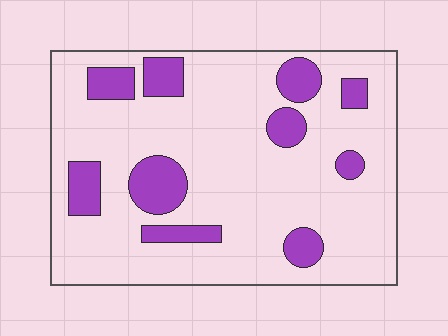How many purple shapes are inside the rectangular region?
10.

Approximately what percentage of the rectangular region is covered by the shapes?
Approximately 20%.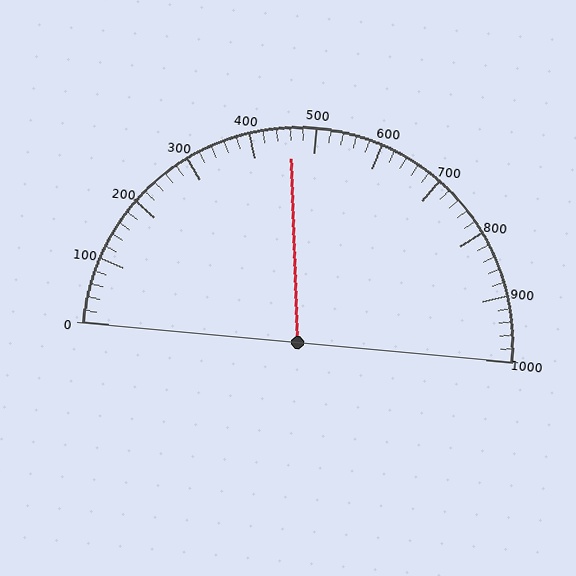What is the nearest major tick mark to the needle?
The nearest major tick mark is 500.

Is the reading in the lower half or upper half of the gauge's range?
The reading is in the lower half of the range (0 to 1000).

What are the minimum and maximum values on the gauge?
The gauge ranges from 0 to 1000.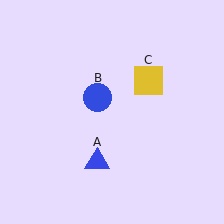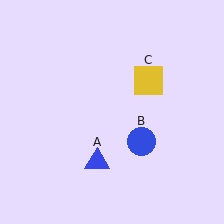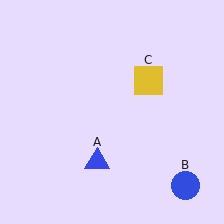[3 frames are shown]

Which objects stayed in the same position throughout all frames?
Blue triangle (object A) and yellow square (object C) remained stationary.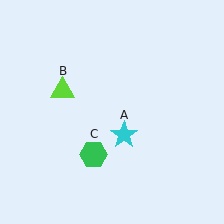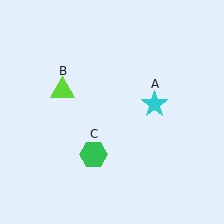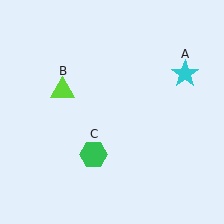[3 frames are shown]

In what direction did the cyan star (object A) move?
The cyan star (object A) moved up and to the right.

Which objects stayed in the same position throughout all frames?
Lime triangle (object B) and green hexagon (object C) remained stationary.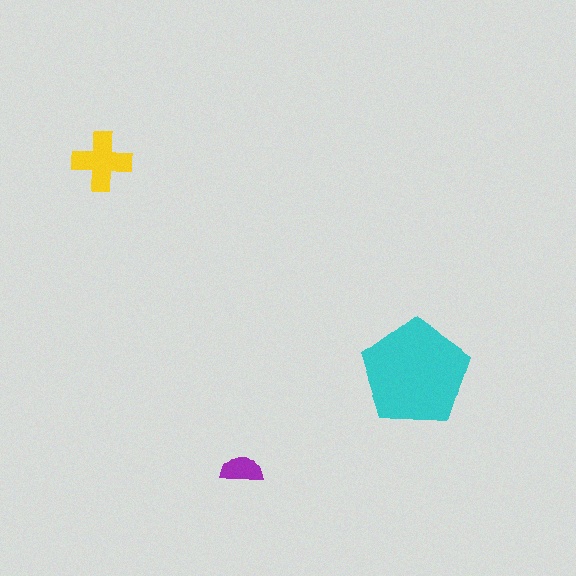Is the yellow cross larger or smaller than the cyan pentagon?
Smaller.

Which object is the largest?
The cyan pentagon.